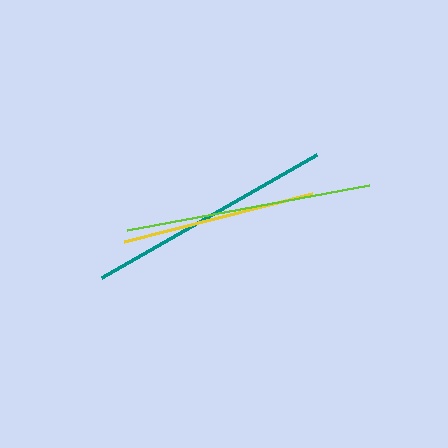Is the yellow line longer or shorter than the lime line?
The lime line is longer than the yellow line.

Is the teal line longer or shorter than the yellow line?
The teal line is longer than the yellow line.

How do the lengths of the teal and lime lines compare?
The teal and lime lines are approximately the same length.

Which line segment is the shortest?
The yellow line is the shortest at approximately 194 pixels.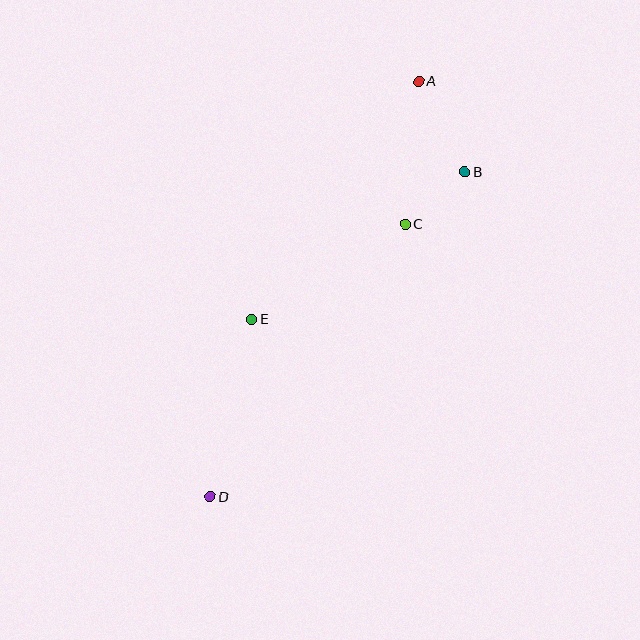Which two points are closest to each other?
Points B and C are closest to each other.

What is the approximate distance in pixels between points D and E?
The distance between D and E is approximately 182 pixels.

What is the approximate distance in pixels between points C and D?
The distance between C and D is approximately 335 pixels.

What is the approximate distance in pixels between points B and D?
The distance between B and D is approximately 412 pixels.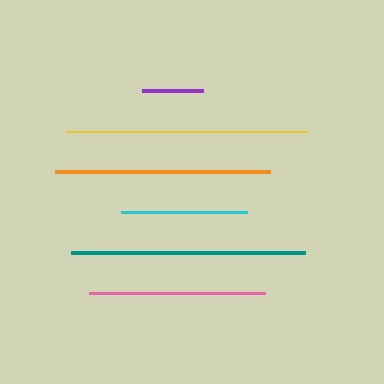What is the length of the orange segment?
The orange segment is approximately 215 pixels long.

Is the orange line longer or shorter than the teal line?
The teal line is longer than the orange line.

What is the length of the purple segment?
The purple segment is approximately 61 pixels long.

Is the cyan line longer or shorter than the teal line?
The teal line is longer than the cyan line.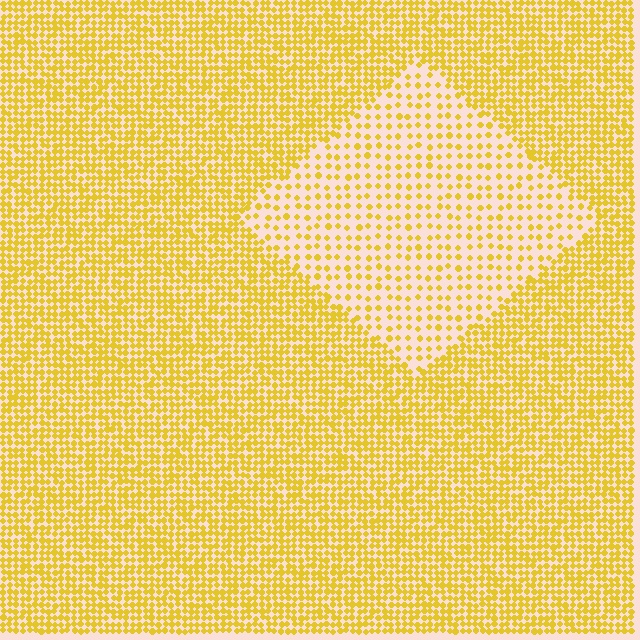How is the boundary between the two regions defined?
The boundary is defined by a change in element density (approximately 2.4x ratio). All elements are the same color, size, and shape.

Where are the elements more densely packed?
The elements are more densely packed outside the diamond boundary.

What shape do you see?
I see a diamond.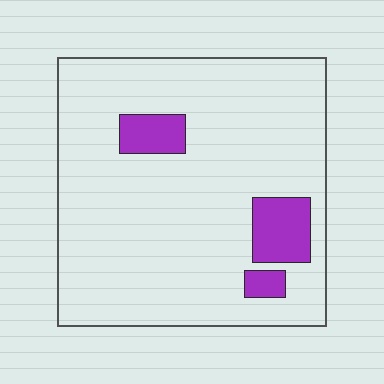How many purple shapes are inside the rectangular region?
3.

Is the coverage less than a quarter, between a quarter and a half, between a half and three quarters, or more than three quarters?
Less than a quarter.